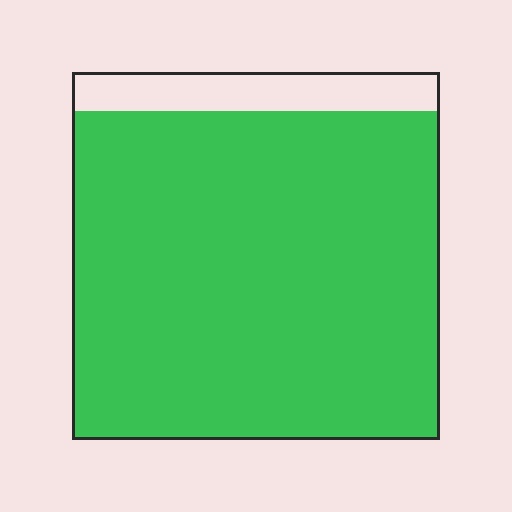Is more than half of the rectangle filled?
Yes.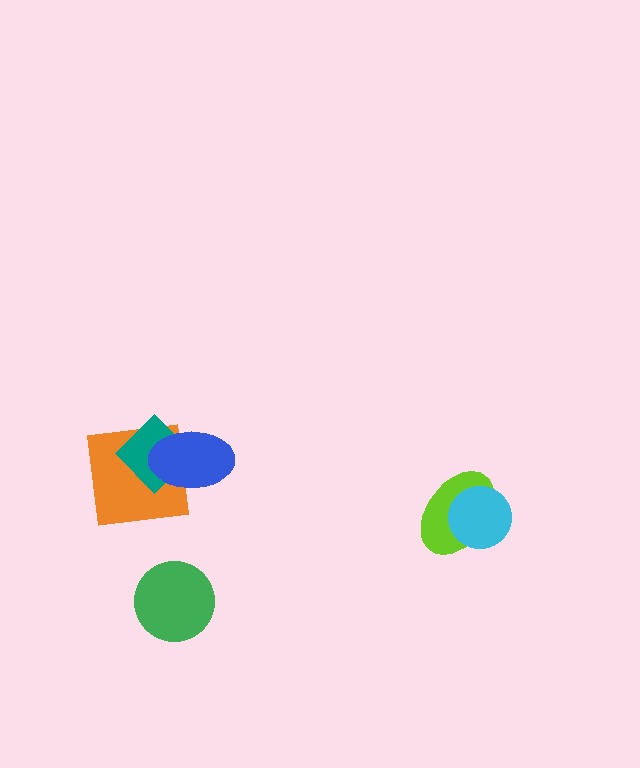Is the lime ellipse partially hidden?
Yes, it is partially covered by another shape.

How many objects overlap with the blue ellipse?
2 objects overlap with the blue ellipse.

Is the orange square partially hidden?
Yes, it is partially covered by another shape.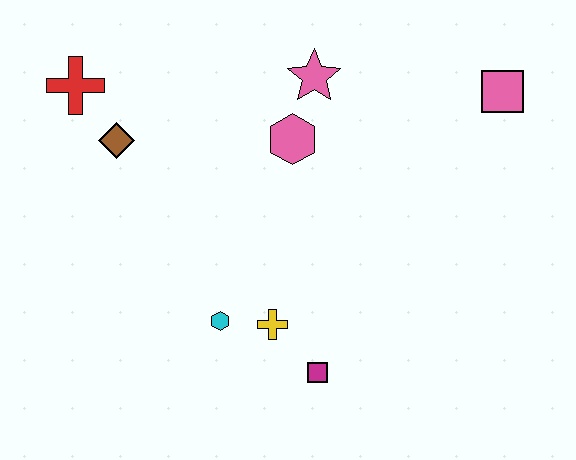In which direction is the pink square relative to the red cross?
The pink square is to the right of the red cross.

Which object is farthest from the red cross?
The pink square is farthest from the red cross.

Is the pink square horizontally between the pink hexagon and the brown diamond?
No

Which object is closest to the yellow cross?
The cyan hexagon is closest to the yellow cross.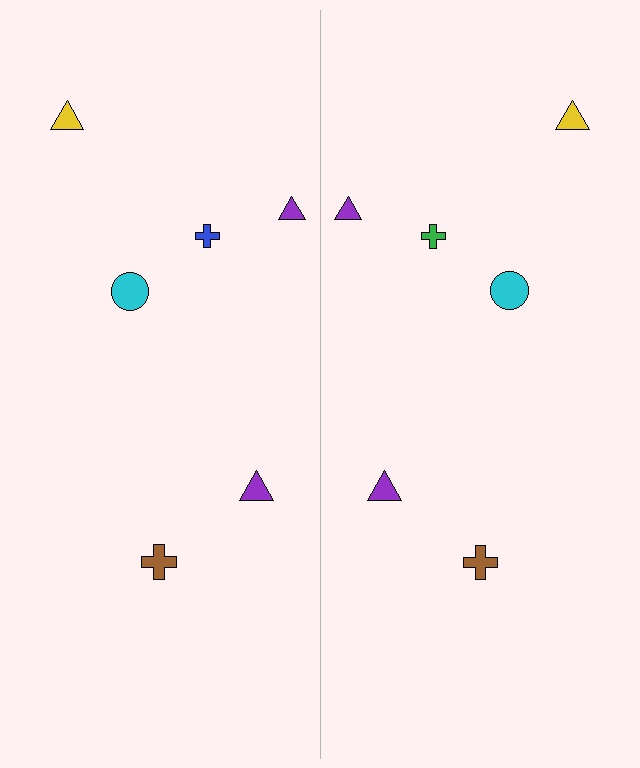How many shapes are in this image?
There are 12 shapes in this image.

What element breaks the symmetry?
The green cross on the right side breaks the symmetry — its mirror counterpart is blue.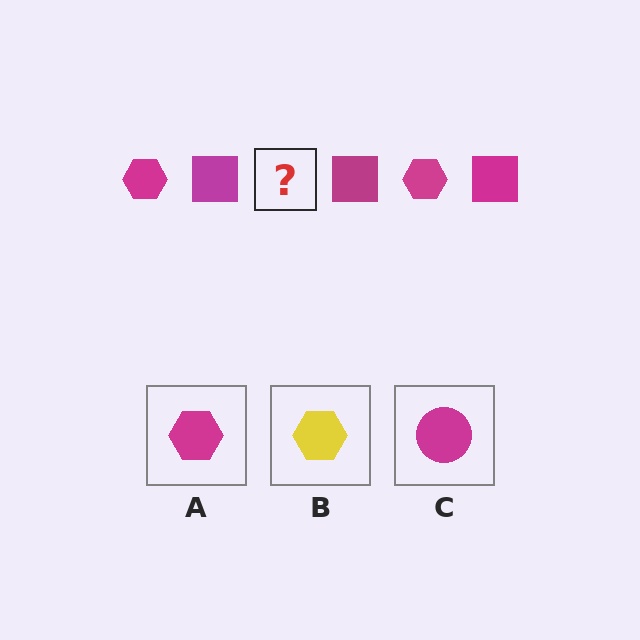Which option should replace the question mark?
Option A.